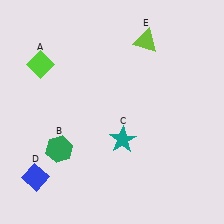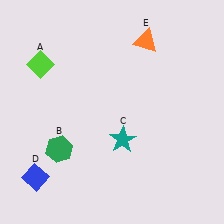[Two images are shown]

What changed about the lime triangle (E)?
In Image 1, E is lime. In Image 2, it changed to orange.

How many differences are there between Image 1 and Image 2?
There is 1 difference between the two images.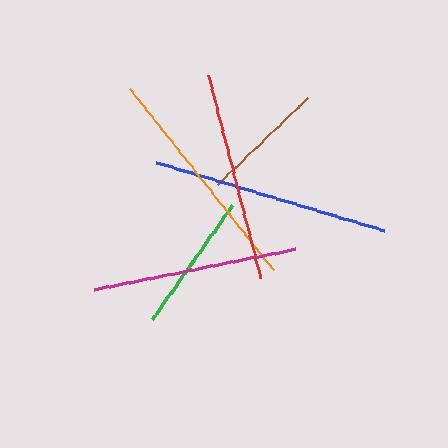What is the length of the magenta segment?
The magenta segment is approximately 205 pixels long.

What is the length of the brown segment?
The brown segment is approximately 126 pixels long.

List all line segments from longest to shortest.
From longest to shortest: blue, orange, red, magenta, green, brown.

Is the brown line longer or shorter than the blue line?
The blue line is longer than the brown line.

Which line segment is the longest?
The blue line is the longest at approximately 238 pixels.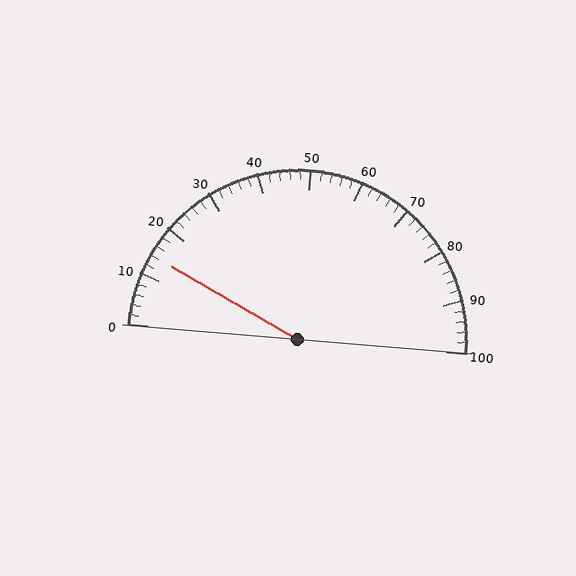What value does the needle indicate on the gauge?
The needle indicates approximately 14.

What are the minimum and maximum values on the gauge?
The gauge ranges from 0 to 100.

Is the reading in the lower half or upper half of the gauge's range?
The reading is in the lower half of the range (0 to 100).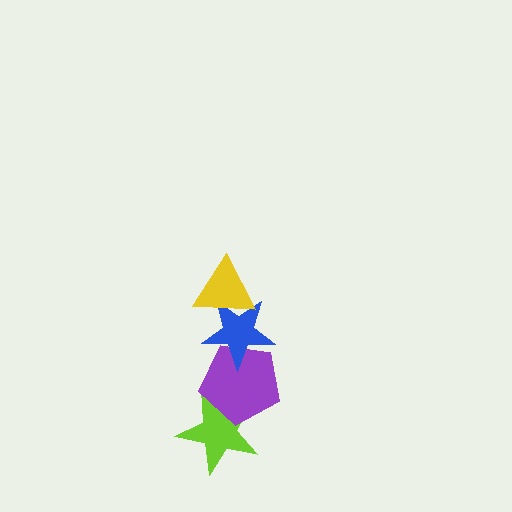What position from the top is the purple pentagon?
The purple pentagon is 3rd from the top.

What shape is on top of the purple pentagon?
The blue star is on top of the purple pentagon.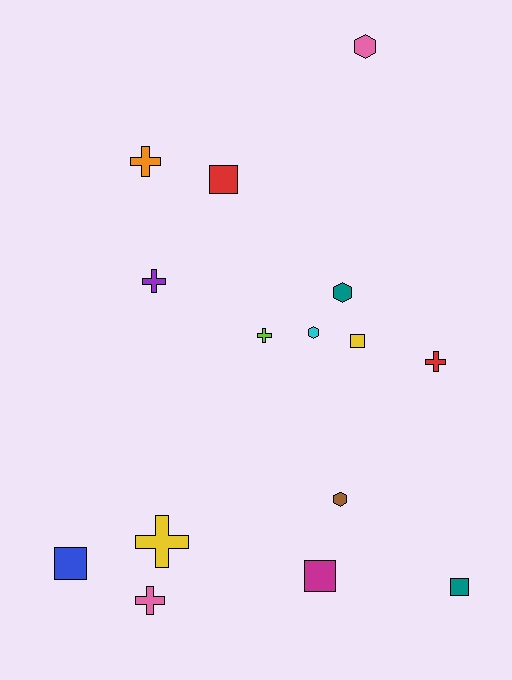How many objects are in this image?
There are 15 objects.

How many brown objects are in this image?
There is 1 brown object.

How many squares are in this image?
There are 5 squares.